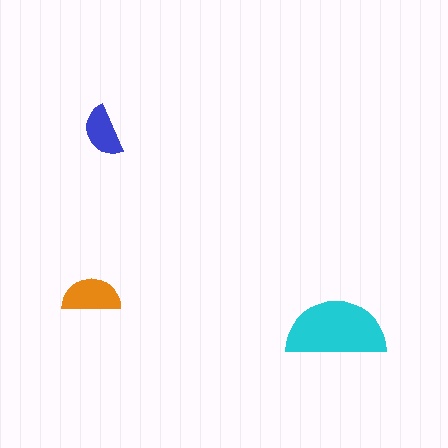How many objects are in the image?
There are 3 objects in the image.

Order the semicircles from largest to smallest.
the cyan one, the orange one, the blue one.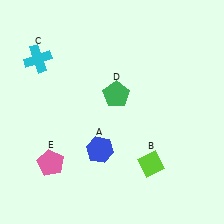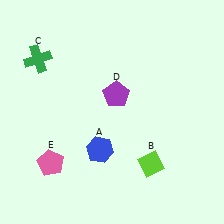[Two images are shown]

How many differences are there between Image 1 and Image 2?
There are 2 differences between the two images.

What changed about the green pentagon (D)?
In Image 1, D is green. In Image 2, it changed to purple.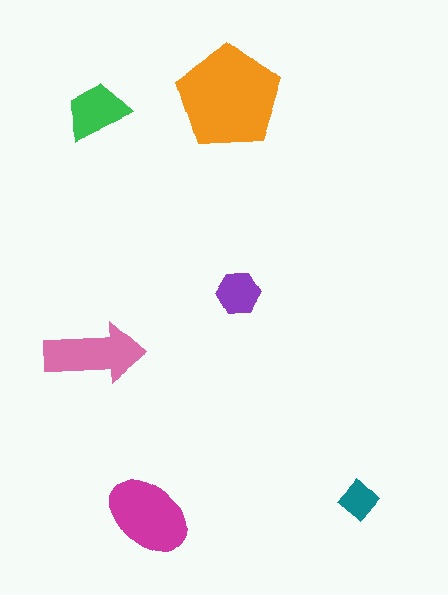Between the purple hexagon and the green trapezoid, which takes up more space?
The green trapezoid.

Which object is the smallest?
The teal diamond.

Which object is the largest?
The orange pentagon.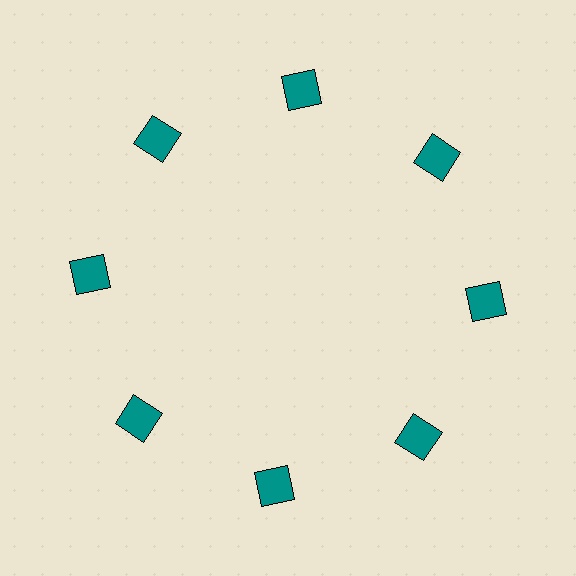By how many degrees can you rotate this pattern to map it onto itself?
The pattern maps onto itself every 45 degrees of rotation.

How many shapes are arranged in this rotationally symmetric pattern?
There are 8 shapes, arranged in 8 groups of 1.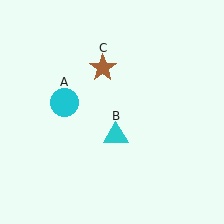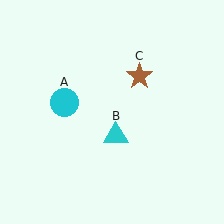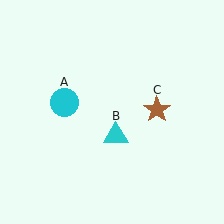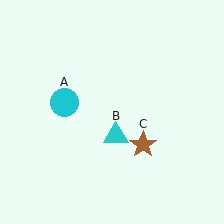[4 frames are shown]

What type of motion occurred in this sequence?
The brown star (object C) rotated clockwise around the center of the scene.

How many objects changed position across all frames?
1 object changed position: brown star (object C).